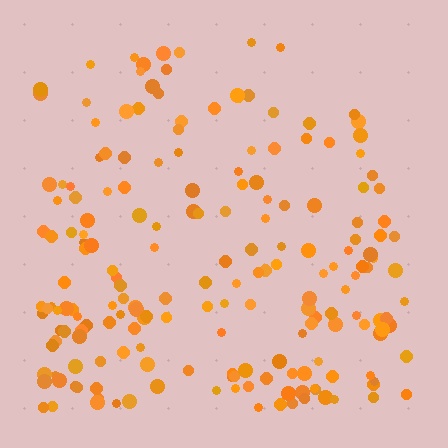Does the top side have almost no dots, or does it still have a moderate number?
Still a moderate number, just noticeably fewer than the bottom.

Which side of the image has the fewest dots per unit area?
The top.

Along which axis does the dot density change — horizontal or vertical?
Vertical.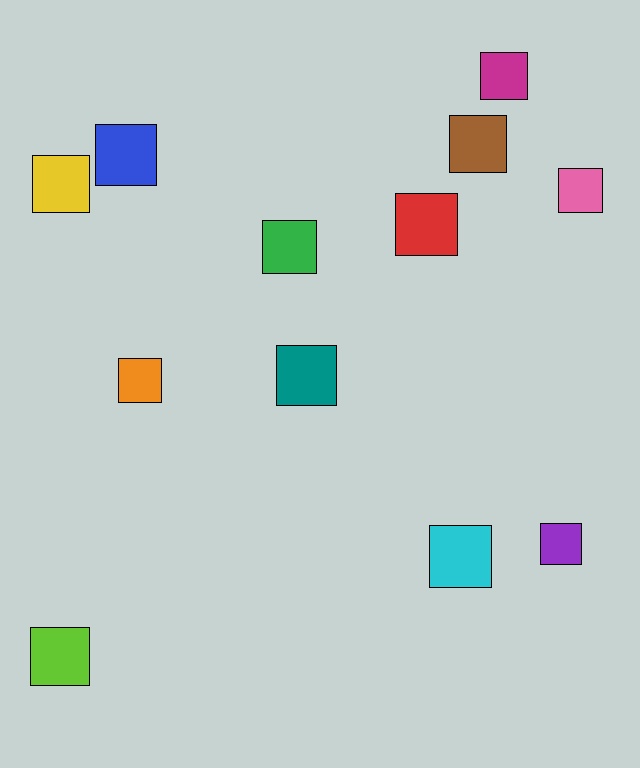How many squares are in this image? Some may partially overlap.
There are 12 squares.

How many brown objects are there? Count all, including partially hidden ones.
There is 1 brown object.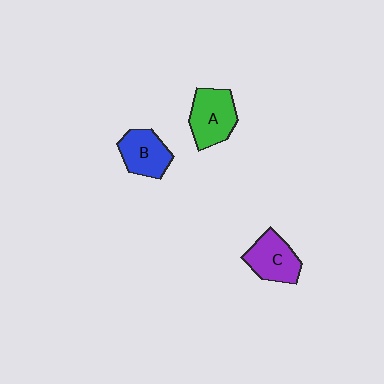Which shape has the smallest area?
Shape B (blue).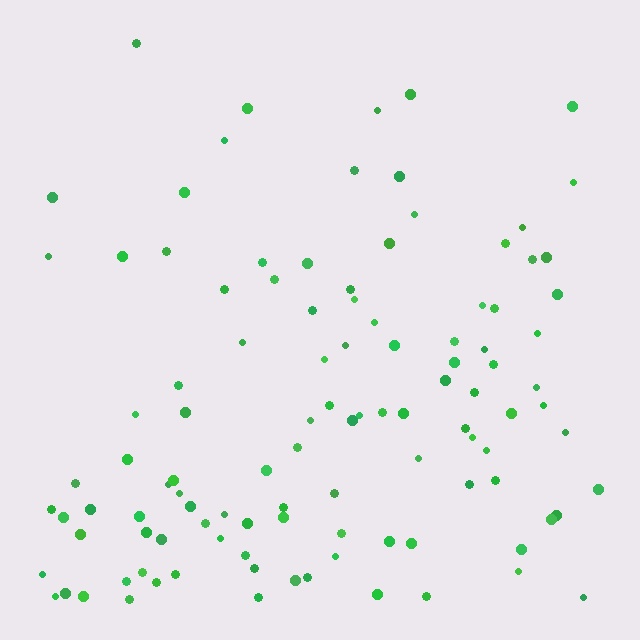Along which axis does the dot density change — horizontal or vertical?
Vertical.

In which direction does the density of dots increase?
From top to bottom, with the bottom side densest.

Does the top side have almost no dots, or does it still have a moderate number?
Still a moderate number, just noticeably fewer than the bottom.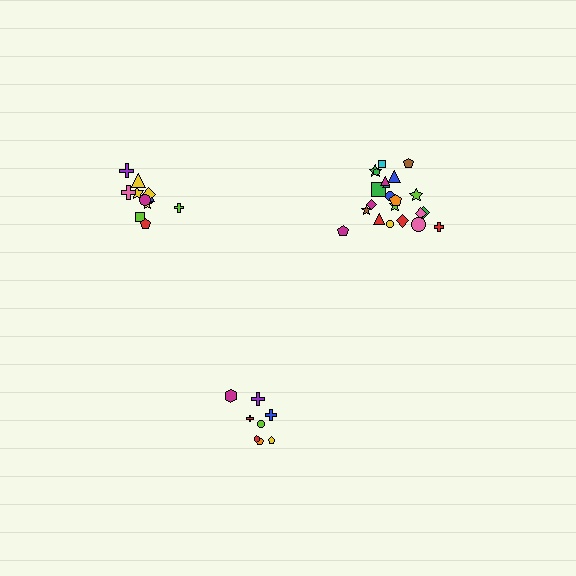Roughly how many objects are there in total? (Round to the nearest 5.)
Roughly 40 objects in total.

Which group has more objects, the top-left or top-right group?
The top-right group.